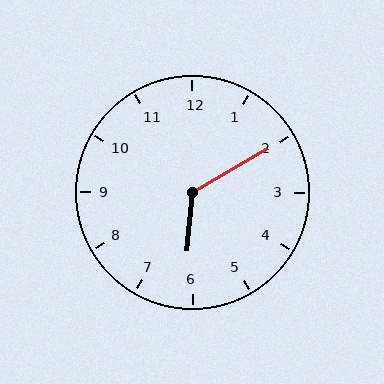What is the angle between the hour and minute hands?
Approximately 125 degrees.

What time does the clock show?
6:10.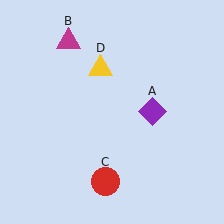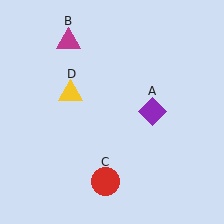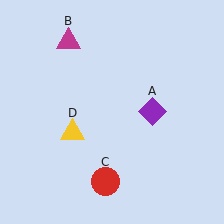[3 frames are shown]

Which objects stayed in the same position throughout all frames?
Purple diamond (object A) and magenta triangle (object B) and red circle (object C) remained stationary.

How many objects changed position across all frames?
1 object changed position: yellow triangle (object D).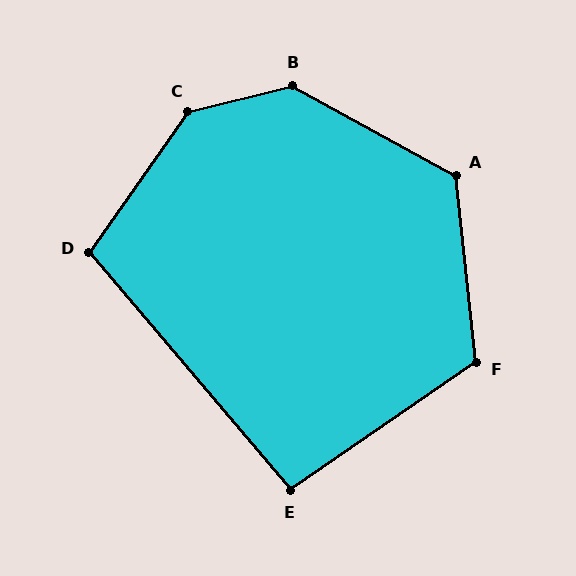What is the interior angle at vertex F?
Approximately 118 degrees (obtuse).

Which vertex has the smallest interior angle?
E, at approximately 96 degrees.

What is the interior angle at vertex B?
Approximately 137 degrees (obtuse).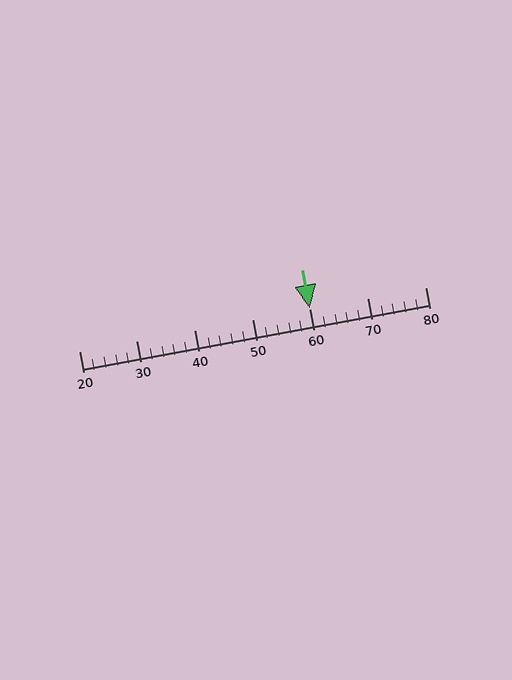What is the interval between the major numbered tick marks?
The major tick marks are spaced 10 units apart.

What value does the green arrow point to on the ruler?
The green arrow points to approximately 60.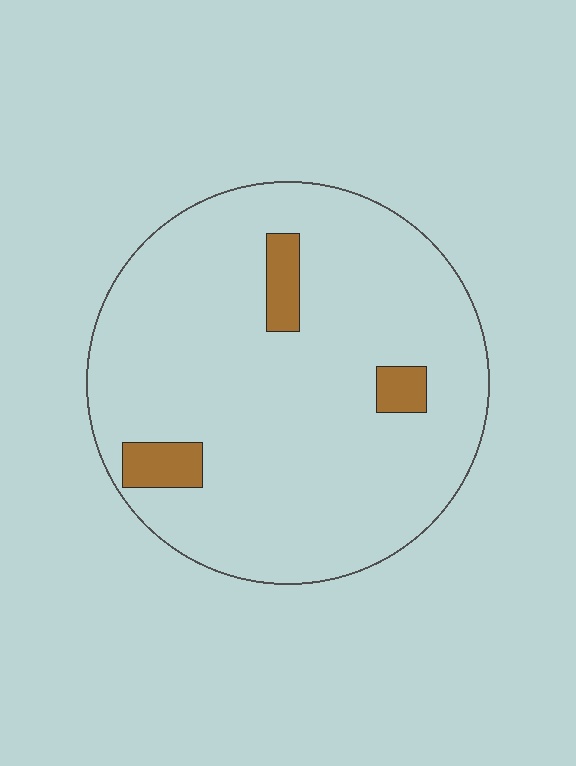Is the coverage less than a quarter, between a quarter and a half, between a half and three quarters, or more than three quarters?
Less than a quarter.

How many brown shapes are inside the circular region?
3.